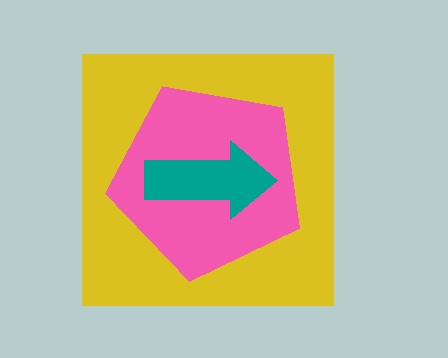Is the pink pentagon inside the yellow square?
Yes.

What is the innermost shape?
The teal arrow.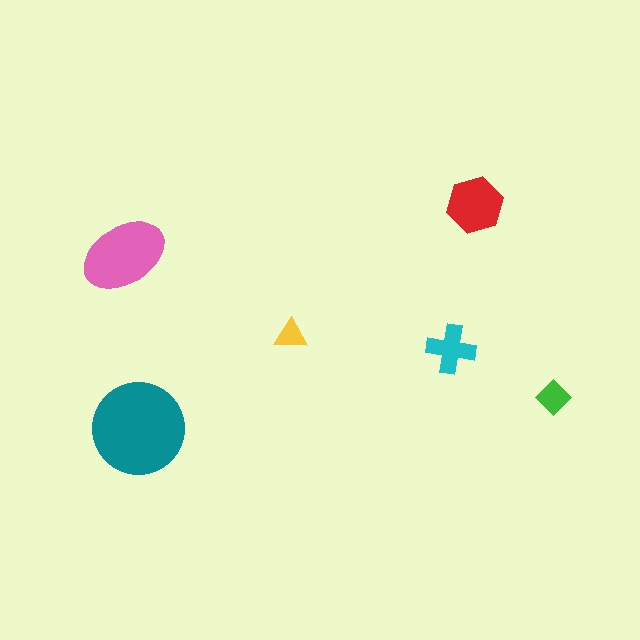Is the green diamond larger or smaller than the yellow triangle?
Larger.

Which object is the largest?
The teal circle.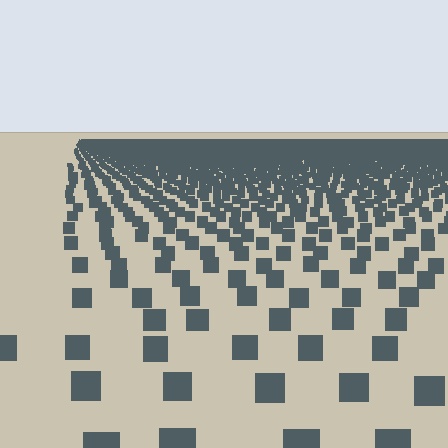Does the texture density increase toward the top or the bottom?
Density increases toward the top.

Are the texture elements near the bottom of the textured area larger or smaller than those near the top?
Larger. Near the bottom, elements are closer to the viewer and appear at a bigger on-screen size.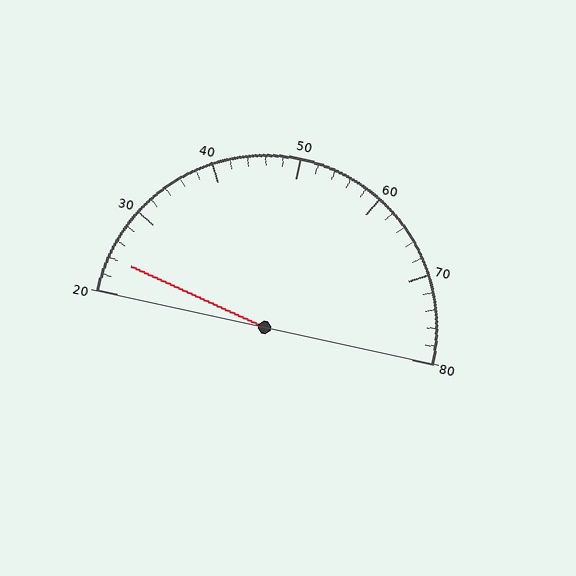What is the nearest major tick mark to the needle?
The nearest major tick mark is 20.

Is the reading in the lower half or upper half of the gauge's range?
The reading is in the lower half of the range (20 to 80).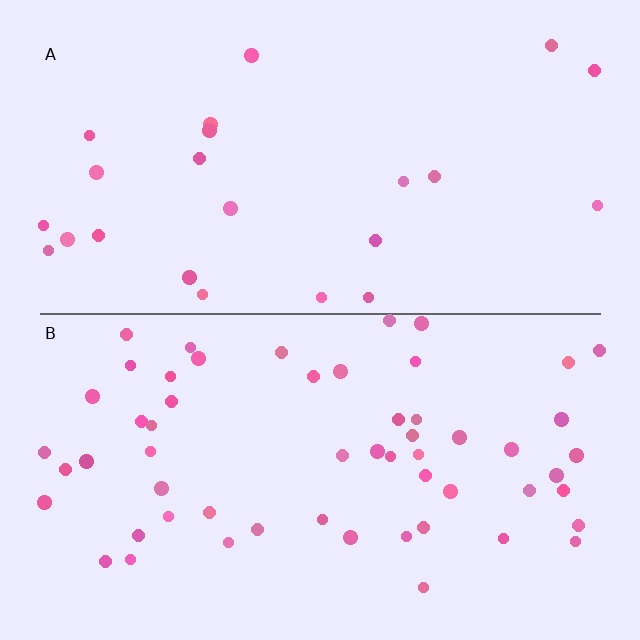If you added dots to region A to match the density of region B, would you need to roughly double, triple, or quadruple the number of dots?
Approximately double.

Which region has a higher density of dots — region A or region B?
B (the bottom).